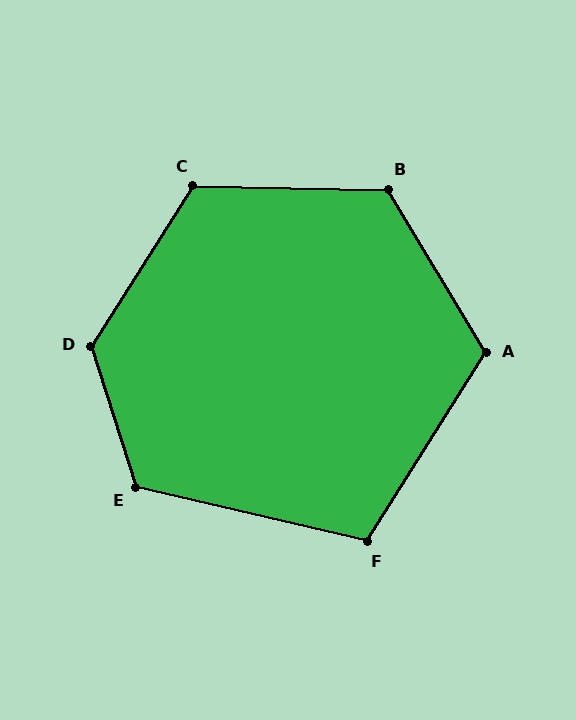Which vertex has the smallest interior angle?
F, at approximately 109 degrees.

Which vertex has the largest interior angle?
D, at approximately 129 degrees.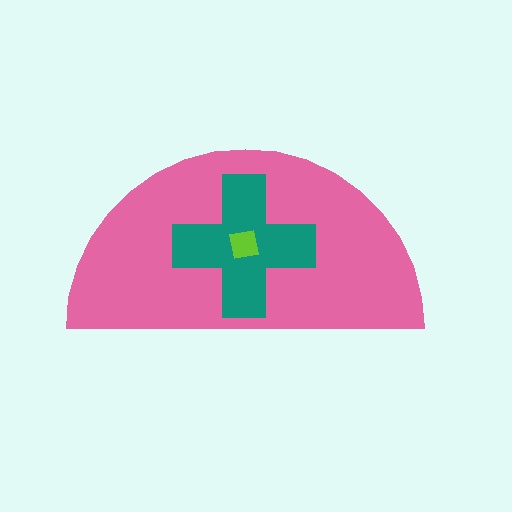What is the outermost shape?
The pink semicircle.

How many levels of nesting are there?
3.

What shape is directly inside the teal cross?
The lime square.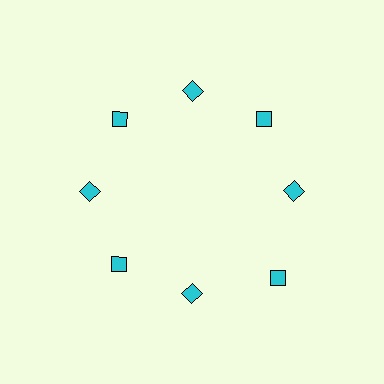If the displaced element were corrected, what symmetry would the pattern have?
It would have 8-fold rotational symmetry — the pattern would map onto itself every 45 degrees.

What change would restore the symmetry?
The symmetry would be restored by moving it inward, back onto the ring so that all 8 diamonds sit at equal angles and equal distance from the center.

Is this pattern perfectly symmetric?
No. The 8 cyan diamonds are arranged in a ring, but one element near the 4 o'clock position is pushed outward from the center, breaking the 8-fold rotational symmetry.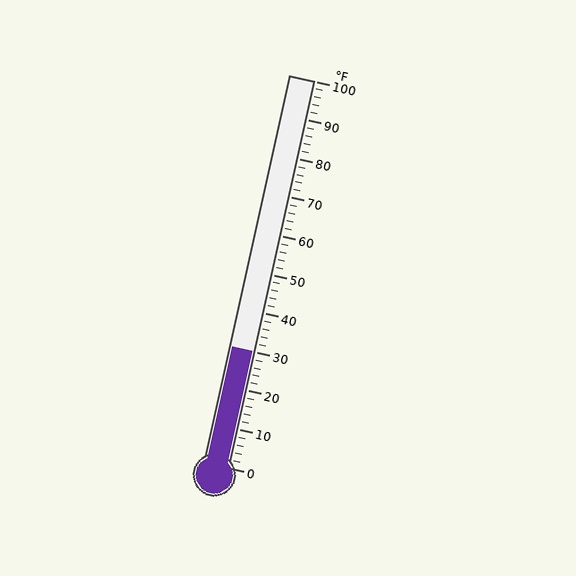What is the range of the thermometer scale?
The thermometer scale ranges from 0°F to 100°F.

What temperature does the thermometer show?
The thermometer shows approximately 30°F.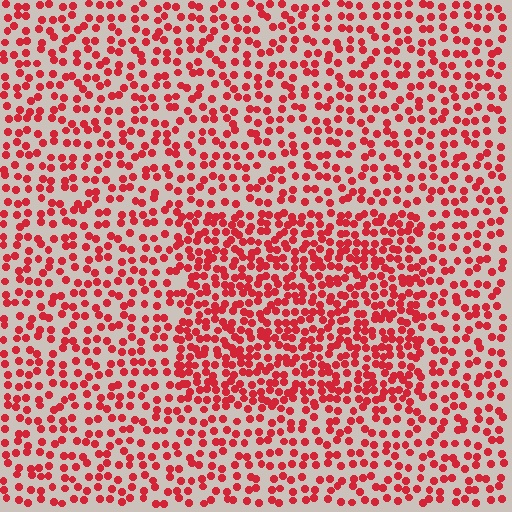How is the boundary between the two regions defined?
The boundary is defined by a change in element density (approximately 1.7x ratio). All elements are the same color, size, and shape.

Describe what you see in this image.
The image contains small red elements arranged at two different densities. A rectangle-shaped region is visible where the elements are more densely packed than the surrounding area.